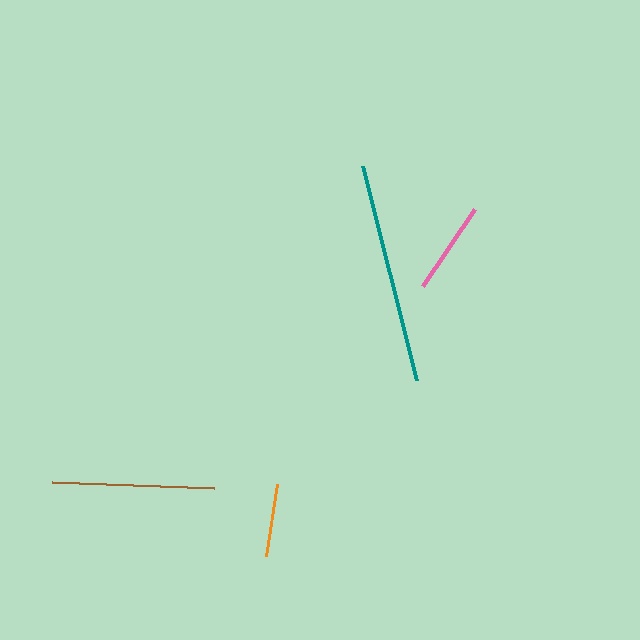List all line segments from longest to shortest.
From longest to shortest: teal, brown, pink, orange.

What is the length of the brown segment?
The brown segment is approximately 162 pixels long.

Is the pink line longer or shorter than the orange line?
The pink line is longer than the orange line.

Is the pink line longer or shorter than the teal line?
The teal line is longer than the pink line.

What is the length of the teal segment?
The teal segment is approximately 221 pixels long.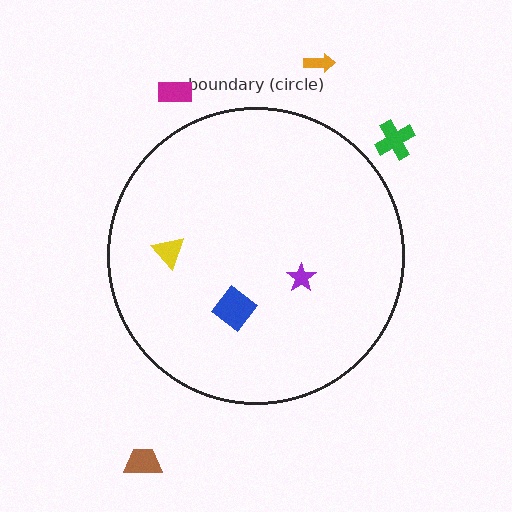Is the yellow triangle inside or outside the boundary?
Inside.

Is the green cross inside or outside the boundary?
Outside.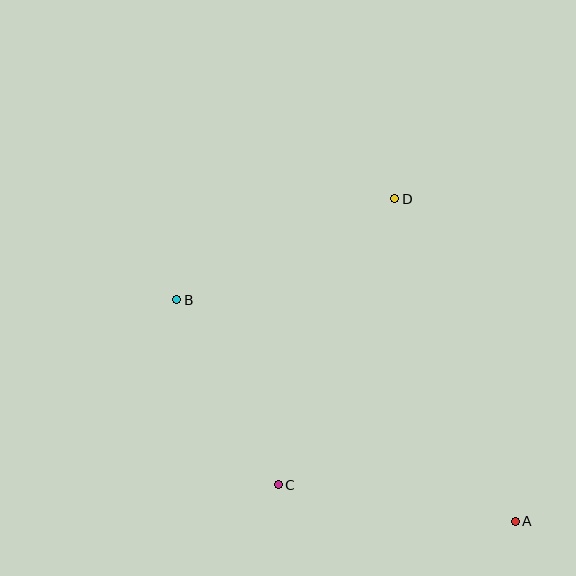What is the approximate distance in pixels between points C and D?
The distance between C and D is approximately 309 pixels.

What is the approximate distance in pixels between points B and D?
The distance between B and D is approximately 240 pixels.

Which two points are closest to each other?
Points B and C are closest to each other.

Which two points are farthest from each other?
Points A and B are farthest from each other.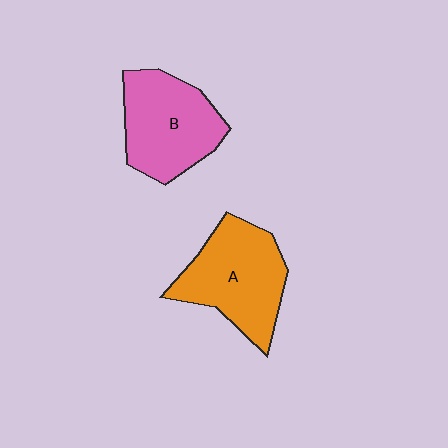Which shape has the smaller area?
Shape B (pink).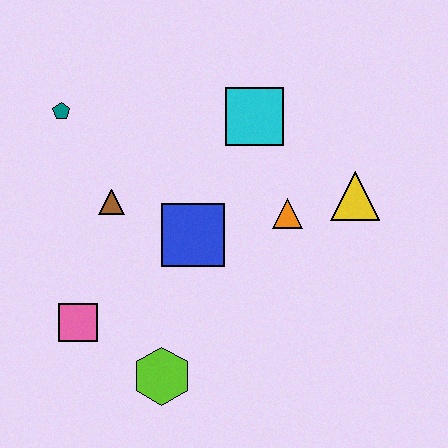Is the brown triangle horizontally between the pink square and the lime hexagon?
Yes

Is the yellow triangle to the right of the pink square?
Yes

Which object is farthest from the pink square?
The yellow triangle is farthest from the pink square.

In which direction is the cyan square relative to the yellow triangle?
The cyan square is to the left of the yellow triangle.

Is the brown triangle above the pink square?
Yes